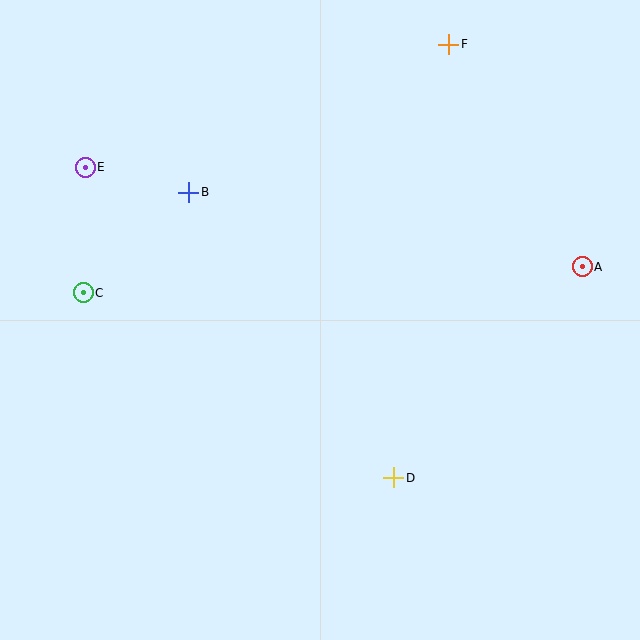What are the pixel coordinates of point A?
Point A is at (582, 267).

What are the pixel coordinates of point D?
Point D is at (394, 478).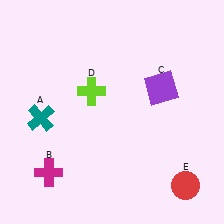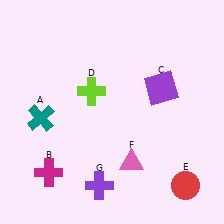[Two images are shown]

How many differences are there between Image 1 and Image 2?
There are 2 differences between the two images.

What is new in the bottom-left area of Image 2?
A purple cross (G) was added in the bottom-left area of Image 2.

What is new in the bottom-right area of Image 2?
A pink triangle (F) was added in the bottom-right area of Image 2.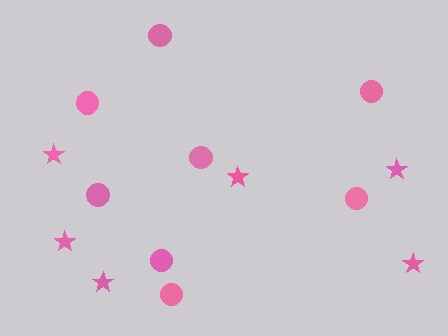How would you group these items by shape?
There are 2 groups: one group of stars (6) and one group of circles (8).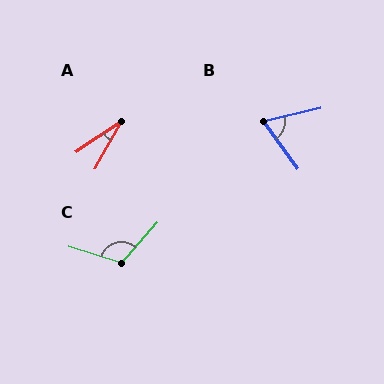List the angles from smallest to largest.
A (27°), B (67°), C (114°).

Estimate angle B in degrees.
Approximately 67 degrees.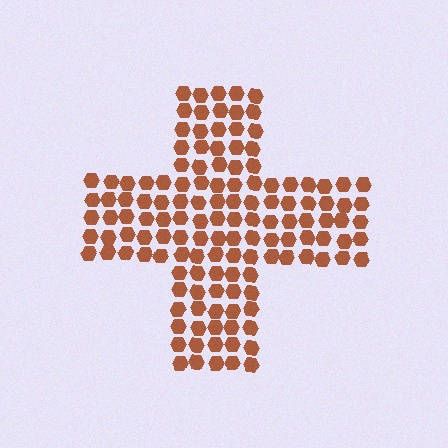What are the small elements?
The small elements are hexagons.